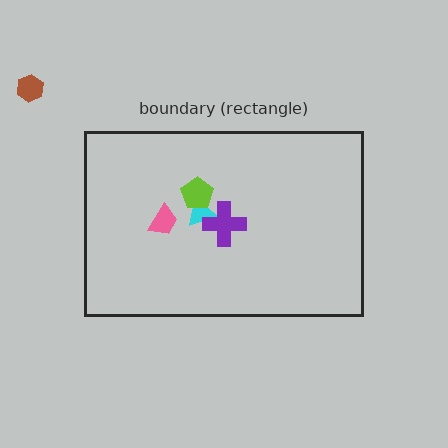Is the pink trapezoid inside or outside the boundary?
Inside.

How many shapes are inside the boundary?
4 inside, 1 outside.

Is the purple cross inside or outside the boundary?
Inside.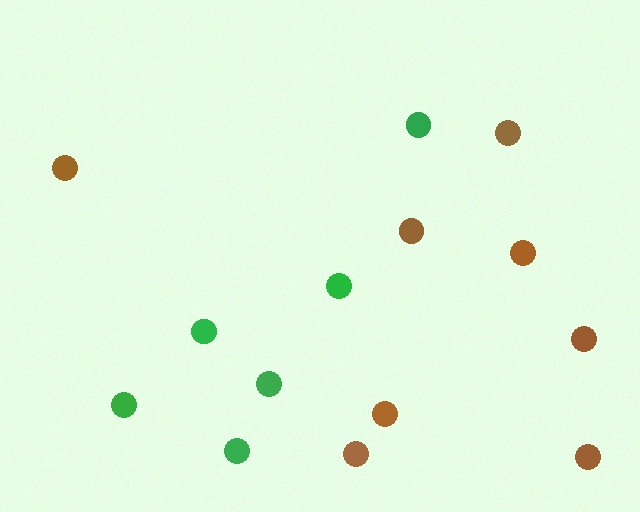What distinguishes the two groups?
There are 2 groups: one group of brown circles (8) and one group of green circles (6).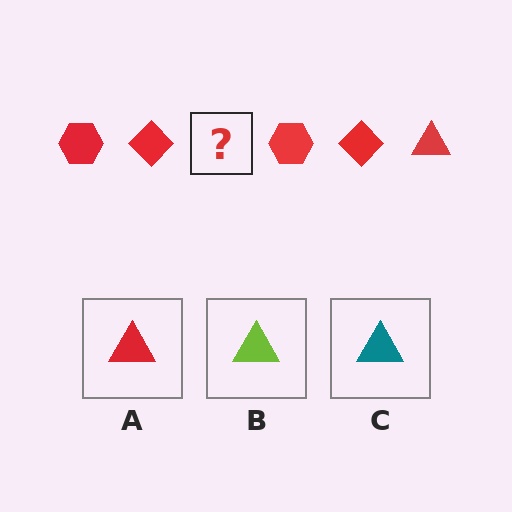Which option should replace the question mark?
Option A.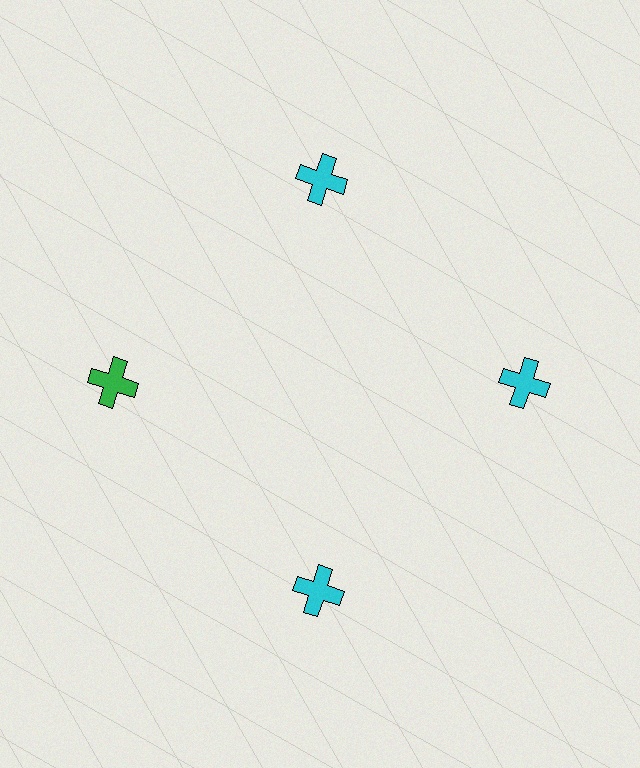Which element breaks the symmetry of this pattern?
The green cross at roughly the 9 o'clock position breaks the symmetry. All other shapes are cyan crosses.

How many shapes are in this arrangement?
There are 4 shapes arranged in a ring pattern.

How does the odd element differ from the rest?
It has a different color: green instead of cyan.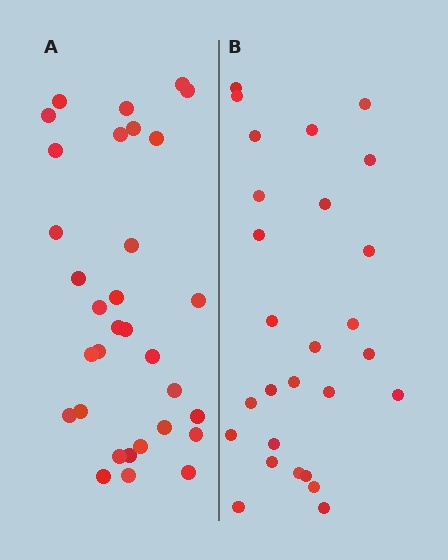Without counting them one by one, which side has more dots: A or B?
Region A (the left region) has more dots.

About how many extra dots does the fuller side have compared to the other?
Region A has about 5 more dots than region B.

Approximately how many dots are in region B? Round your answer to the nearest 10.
About 30 dots. (The exact count is 27, which rounds to 30.)